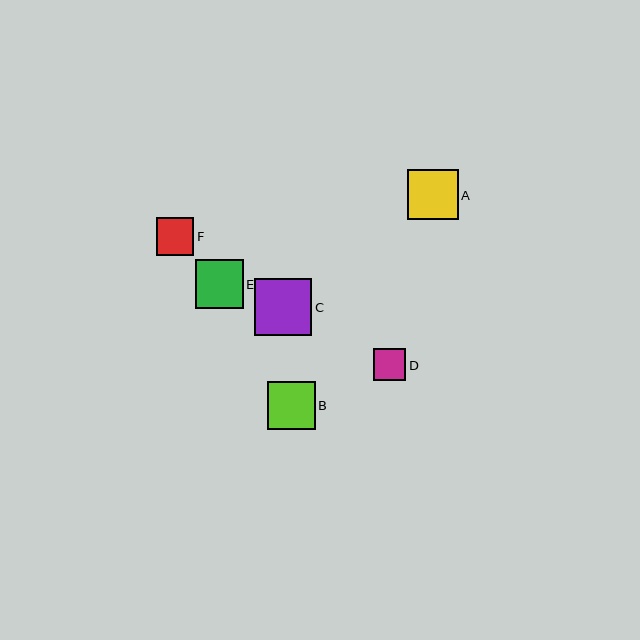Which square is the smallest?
Square D is the smallest with a size of approximately 32 pixels.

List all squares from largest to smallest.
From largest to smallest: C, A, E, B, F, D.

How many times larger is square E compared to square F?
Square E is approximately 1.3 times the size of square F.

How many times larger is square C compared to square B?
Square C is approximately 1.2 times the size of square B.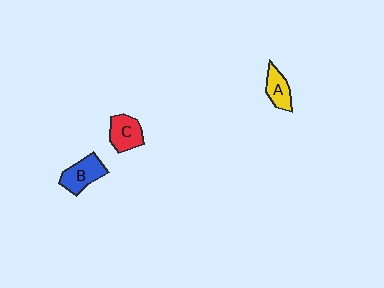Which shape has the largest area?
Shape B (blue).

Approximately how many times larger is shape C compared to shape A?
Approximately 1.2 times.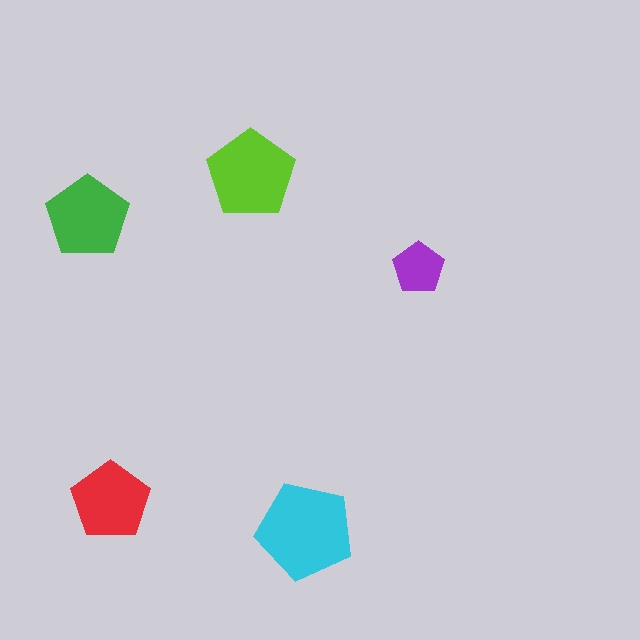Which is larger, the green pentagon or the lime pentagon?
The lime one.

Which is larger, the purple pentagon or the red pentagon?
The red one.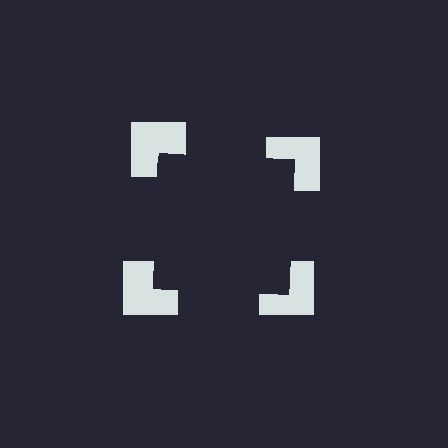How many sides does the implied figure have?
4 sides.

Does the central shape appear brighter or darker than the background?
It typically appears slightly darker than the background, even though no actual brightness change is drawn.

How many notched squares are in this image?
There are 4 — one at each vertex of the illusory square.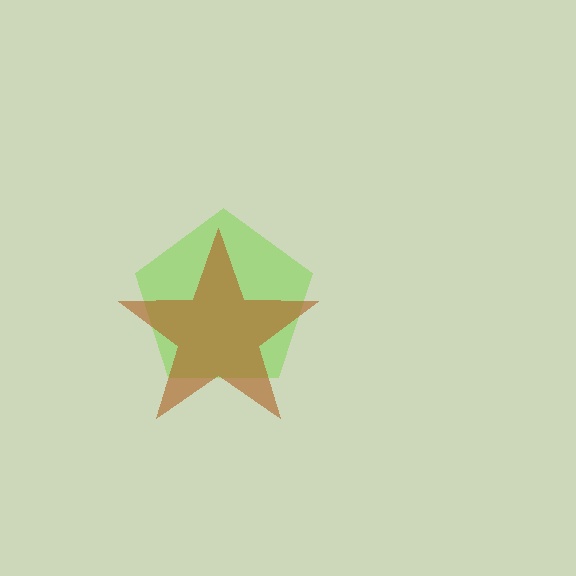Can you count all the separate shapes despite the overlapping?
Yes, there are 2 separate shapes.